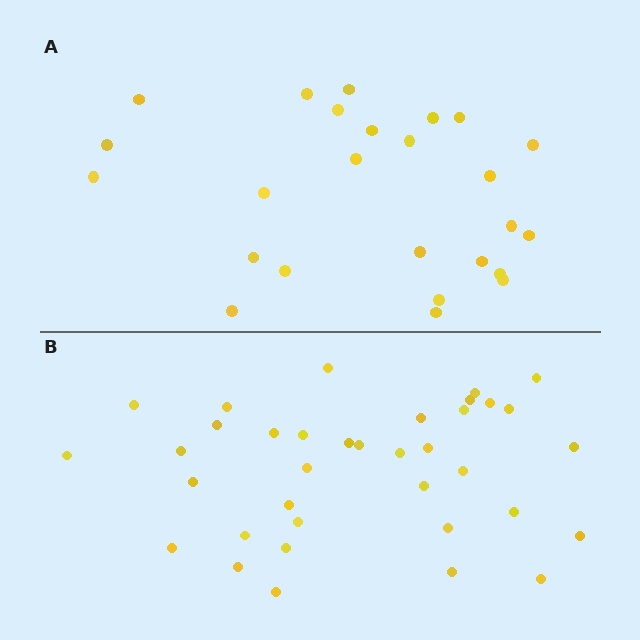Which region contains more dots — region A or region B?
Region B (the bottom region) has more dots.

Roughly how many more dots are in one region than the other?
Region B has roughly 12 or so more dots than region A.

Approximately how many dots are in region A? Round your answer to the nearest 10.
About 20 dots. (The exact count is 25, which rounds to 20.)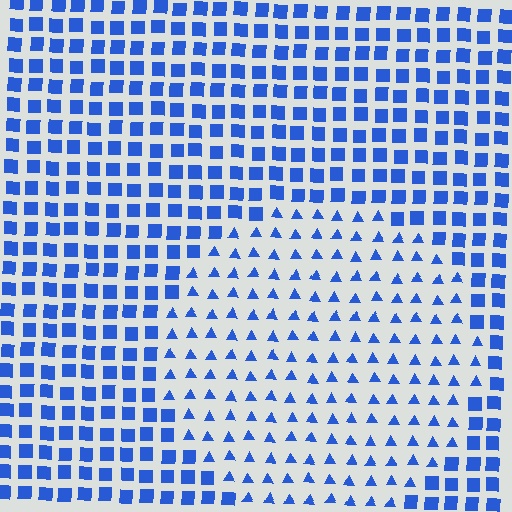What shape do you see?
I see a circle.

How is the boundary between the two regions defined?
The boundary is defined by a change in element shape: triangles inside vs. squares outside. All elements share the same color and spacing.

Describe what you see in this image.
The image is filled with small blue elements arranged in a uniform grid. A circle-shaped region contains triangles, while the surrounding area contains squares. The boundary is defined purely by the change in element shape.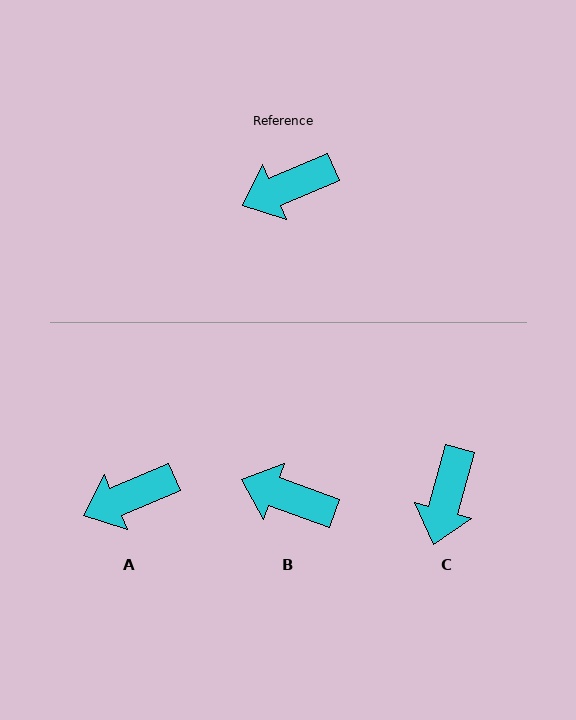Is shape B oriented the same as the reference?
No, it is off by about 43 degrees.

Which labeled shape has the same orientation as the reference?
A.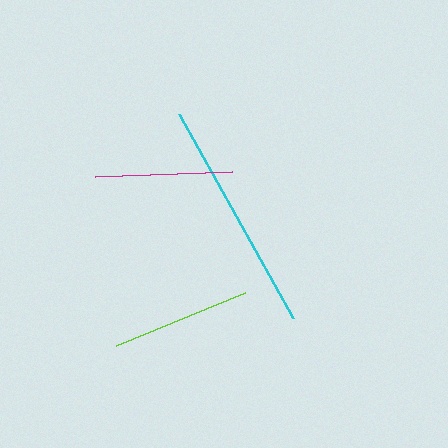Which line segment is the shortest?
The magenta line is the shortest at approximately 137 pixels.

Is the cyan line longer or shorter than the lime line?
The cyan line is longer than the lime line.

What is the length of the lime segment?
The lime segment is approximately 139 pixels long.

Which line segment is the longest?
The cyan line is the longest at approximately 234 pixels.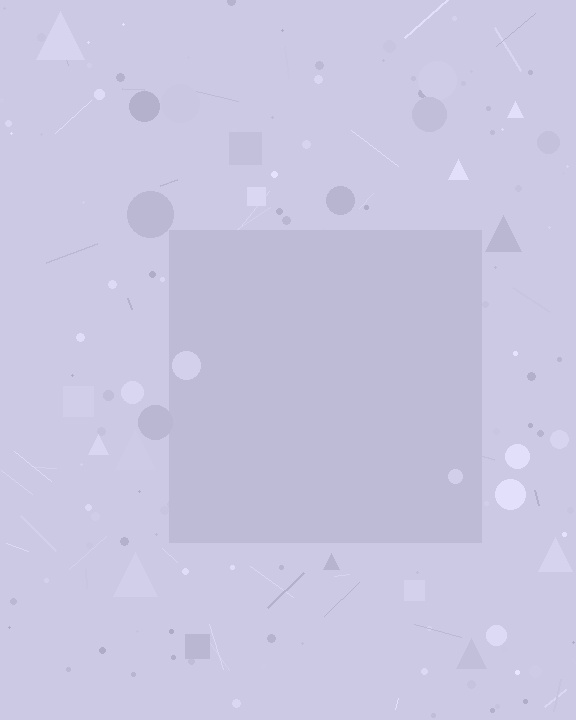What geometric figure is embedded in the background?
A square is embedded in the background.